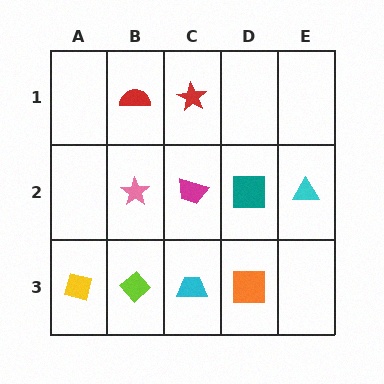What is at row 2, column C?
A magenta trapezoid.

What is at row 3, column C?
A cyan trapezoid.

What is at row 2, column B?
A pink star.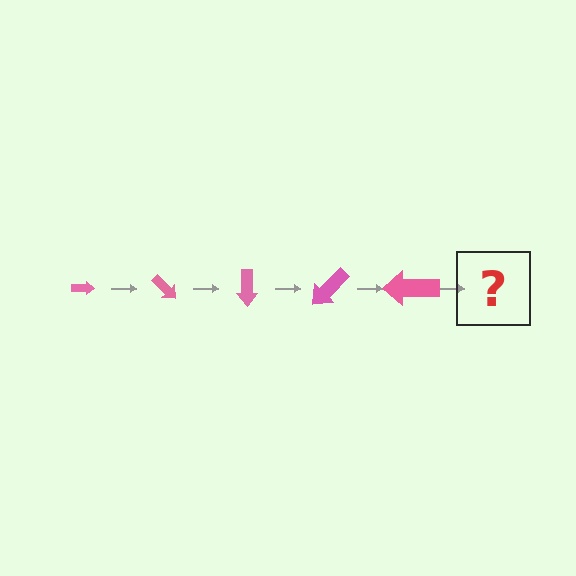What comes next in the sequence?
The next element should be an arrow, larger than the previous one and rotated 225 degrees from the start.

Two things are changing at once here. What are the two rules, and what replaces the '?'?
The two rules are that the arrow grows larger each step and it rotates 45 degrees each step. The '?' should be an arrow, larger than the previous one and rotated 225 degrees from the start.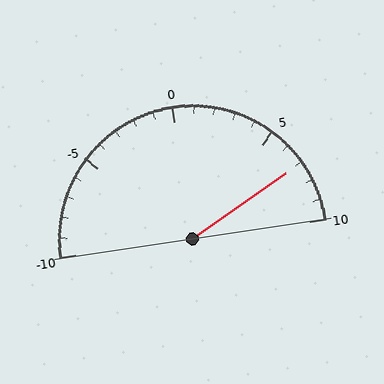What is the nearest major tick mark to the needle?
The nearest major tick mark is 5.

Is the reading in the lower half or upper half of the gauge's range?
The reading is in the upper half of the range (-10 to 10).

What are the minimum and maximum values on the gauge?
The gauge ranges from -10 to 10.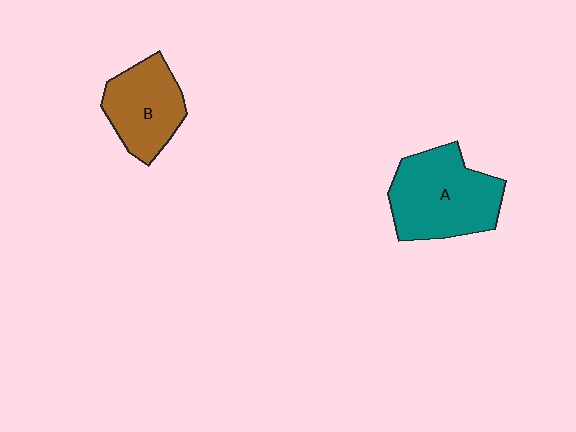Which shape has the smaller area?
Shape B (brown).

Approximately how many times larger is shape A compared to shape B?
Approximately 1.4 times.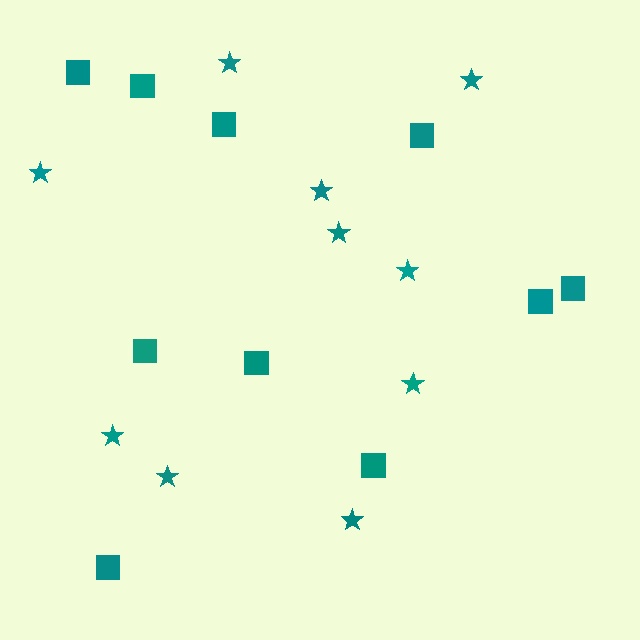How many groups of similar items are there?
There are 2 groups: one group of stars (10) and one group of squares (10).